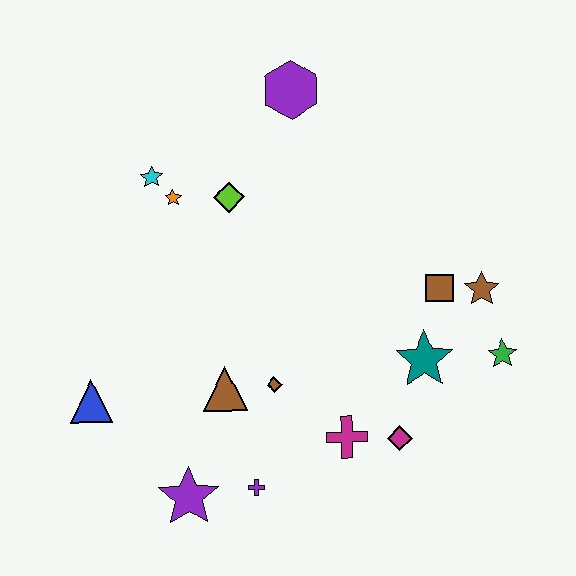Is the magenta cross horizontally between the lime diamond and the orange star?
No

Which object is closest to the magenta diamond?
The magenta cross is closest to the magenta diamond.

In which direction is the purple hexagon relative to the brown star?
The purple hexagon is above the brown star.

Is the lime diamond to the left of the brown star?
Yes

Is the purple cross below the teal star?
Yes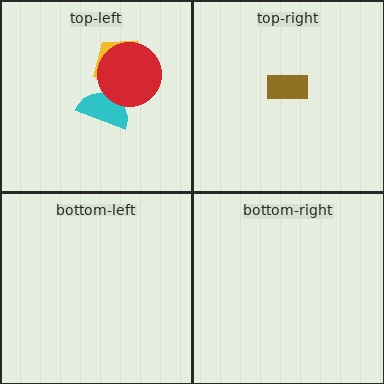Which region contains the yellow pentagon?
The top-left region.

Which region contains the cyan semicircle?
The top-left region.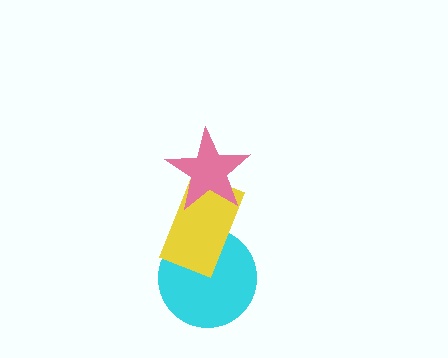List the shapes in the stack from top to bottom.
From top to bottom: the pink star, the yellow rectangle, the cyan circle.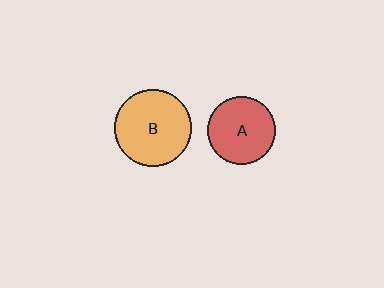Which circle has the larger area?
Circle B (orange).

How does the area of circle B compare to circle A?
Approximately 1.2 times.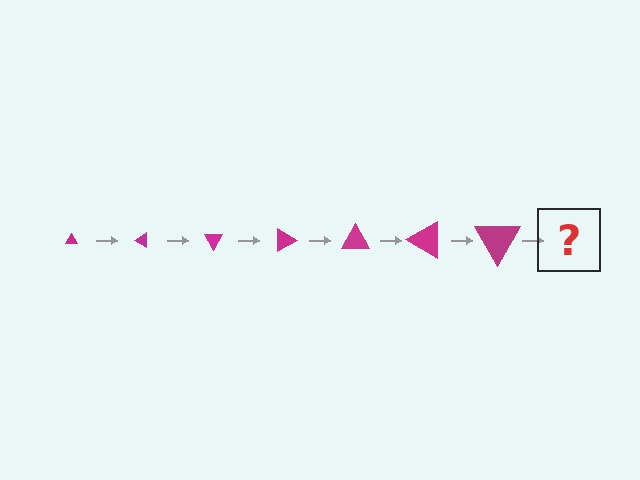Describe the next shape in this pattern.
It should be a triangle, larger than the previous one and rotated 210 degrees from the start.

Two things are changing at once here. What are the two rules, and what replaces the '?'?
The two rules are that the triangle grows larger each step and it rotates 30 degrees each step. The '?' should be a triangle, larger than the previous one and rotated 210 degrees from the start.